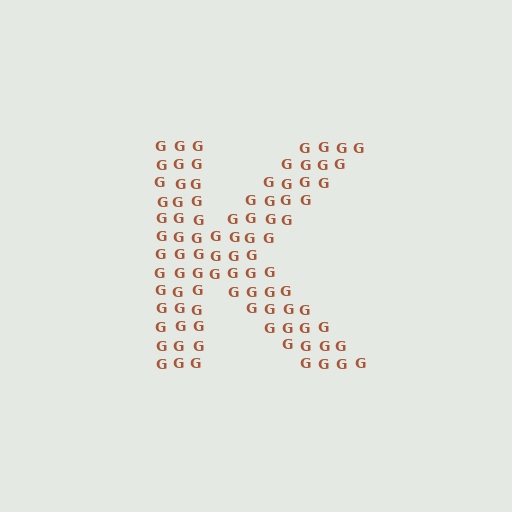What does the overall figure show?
The overall figure shows the letter K.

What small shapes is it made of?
It is made of small letter G's.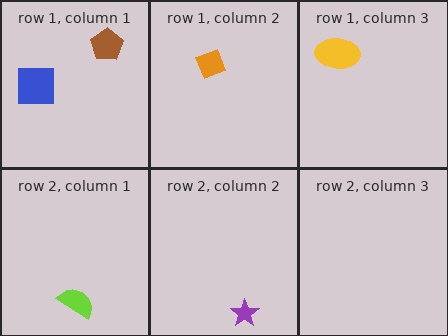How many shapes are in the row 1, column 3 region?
1.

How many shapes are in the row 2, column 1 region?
1.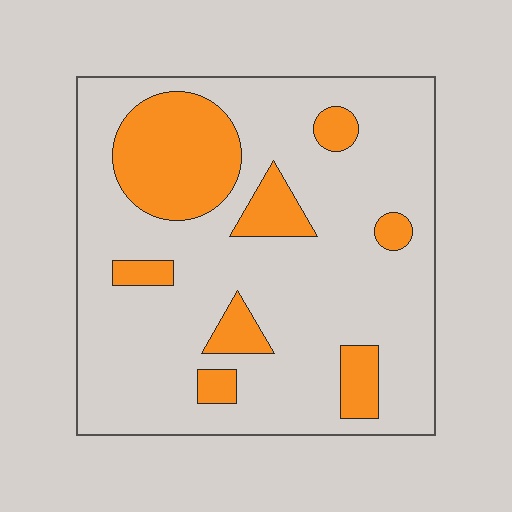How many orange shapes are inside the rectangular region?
8.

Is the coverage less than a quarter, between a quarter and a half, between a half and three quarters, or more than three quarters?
Less than a quarter.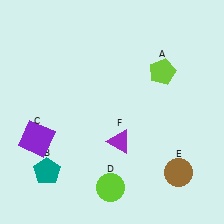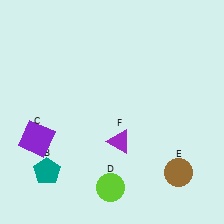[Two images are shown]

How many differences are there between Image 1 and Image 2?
There is 1 difference between the two images.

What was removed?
The lime pentagon (A) was removed in Image 2.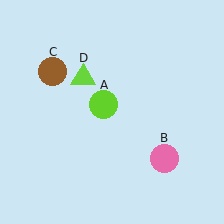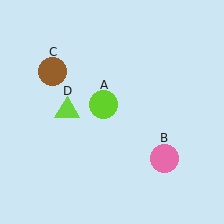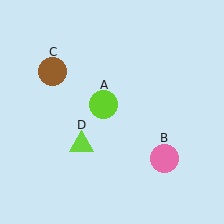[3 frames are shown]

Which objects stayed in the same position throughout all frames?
Lime circle (object A) and pink circle (object B) and brown circle (object C) remained stationary.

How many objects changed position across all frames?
1 object changed position: lime triangle (object D).